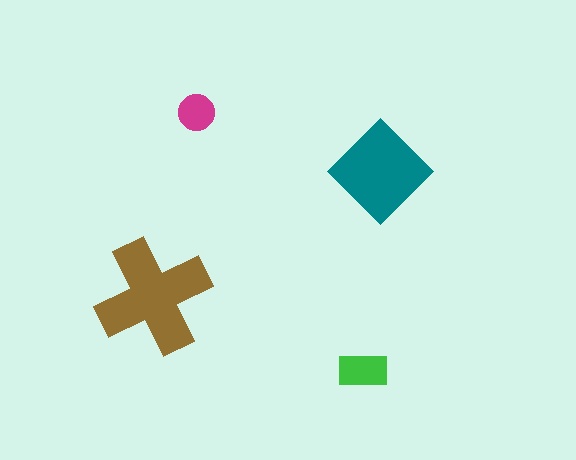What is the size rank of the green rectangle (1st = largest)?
3rd.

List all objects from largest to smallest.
The brown cross, the teal diamond, the green rectangle, the magenta circle.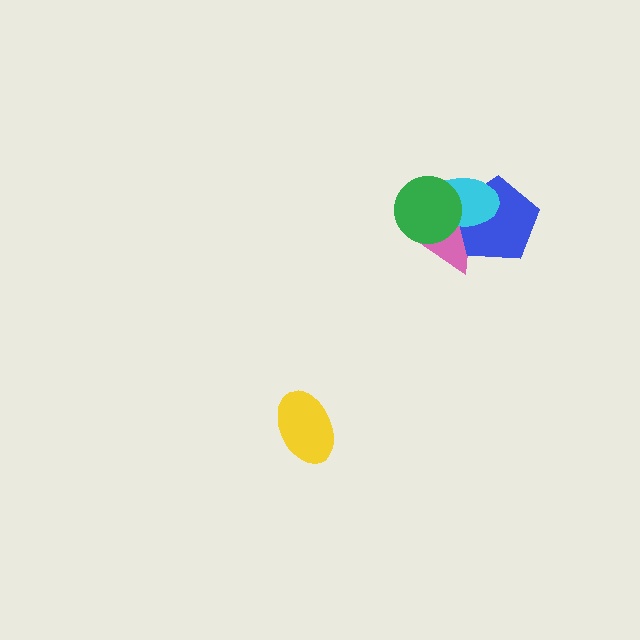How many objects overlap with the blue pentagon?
3 objects overlap with the blue pentagon.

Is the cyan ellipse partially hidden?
Yes, it is partially covered by another shape.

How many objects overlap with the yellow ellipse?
0 objects overlap with the yellow ellipse.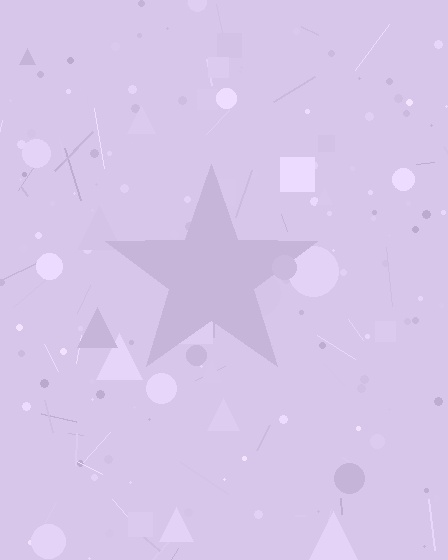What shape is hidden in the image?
A star is hidden in the image.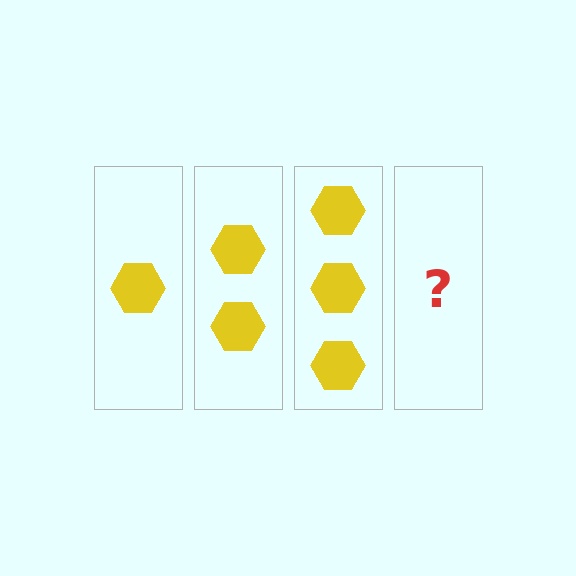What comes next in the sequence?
The next element should be 4 hexagons.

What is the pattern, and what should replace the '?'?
The pattern is that each step adds one more hexagon. The '?' should be 4 hexagons.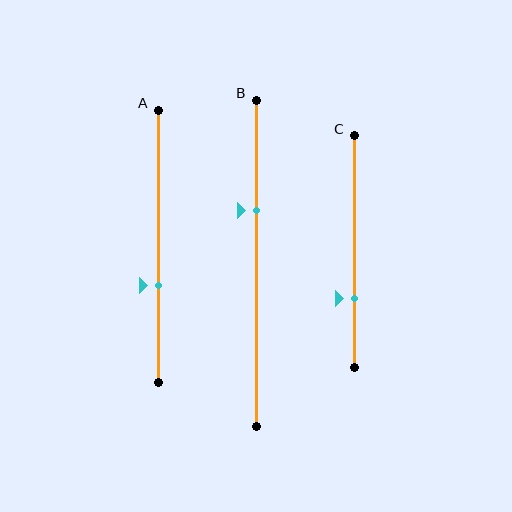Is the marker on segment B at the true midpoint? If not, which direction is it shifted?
No, the marker on segment B is shifted upward by about 16% of the segment length.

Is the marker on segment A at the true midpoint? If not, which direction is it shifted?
No, the marker on segment A is shifted downward by about 14% of the segment length.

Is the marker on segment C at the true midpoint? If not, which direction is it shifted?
No, the marker on segment C is shifted downward by about 20% of the segment length.